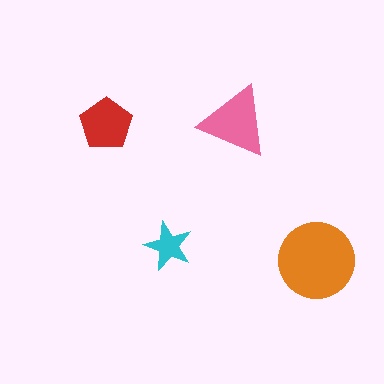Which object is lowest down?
The orange circle is bottommost.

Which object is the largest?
The orange circle.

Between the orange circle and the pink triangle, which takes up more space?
The orange circle.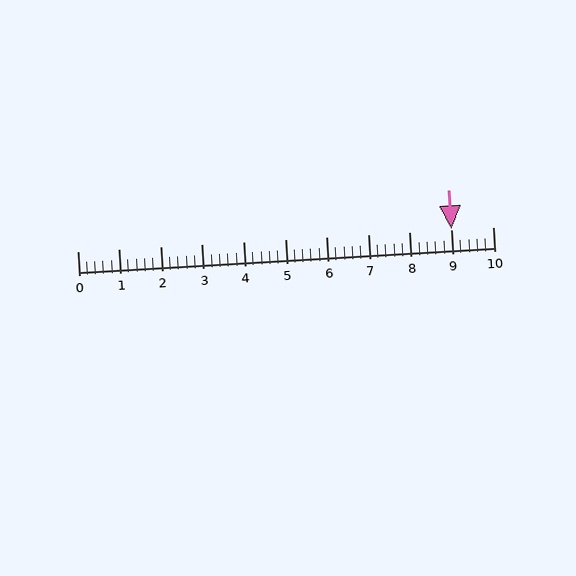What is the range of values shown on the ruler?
The ruler shows values from 0 to 10.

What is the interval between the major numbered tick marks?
The major tick marks are spaced 1 units apart.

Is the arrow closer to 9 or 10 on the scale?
The arrow is closer to 9.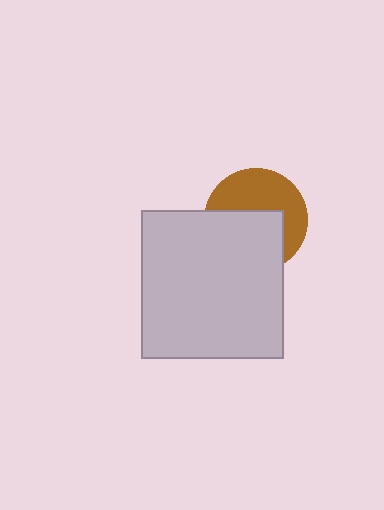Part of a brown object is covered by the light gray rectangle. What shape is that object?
It is a circle.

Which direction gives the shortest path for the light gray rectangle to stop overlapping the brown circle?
Moving down gives the shortest separation.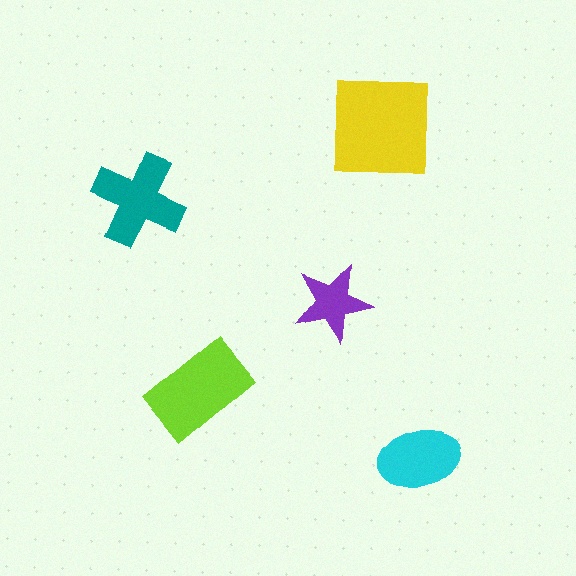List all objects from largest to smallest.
The yellow square, the lime rectangle, the teal cross, the cyan ellipse, the purple star.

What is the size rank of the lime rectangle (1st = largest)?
2nd.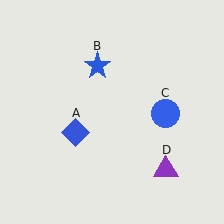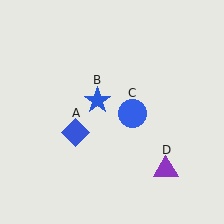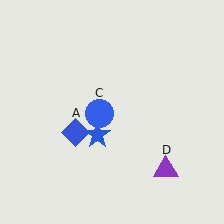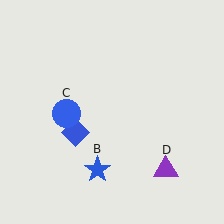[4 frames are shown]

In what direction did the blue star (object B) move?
The blue star (object B) moved down.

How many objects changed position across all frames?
2 objects changed position: blue star (object B), blue circle (object C).